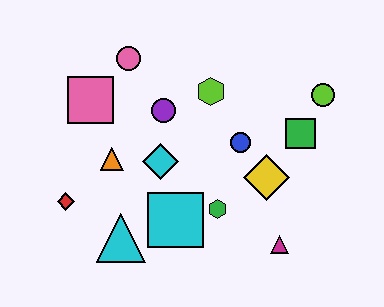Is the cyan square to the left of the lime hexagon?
Yes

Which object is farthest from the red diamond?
The lime circle is farthest from the red diamond.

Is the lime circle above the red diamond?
Yes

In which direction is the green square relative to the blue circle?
The green square is to the right of the blue circle.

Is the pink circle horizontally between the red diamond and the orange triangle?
No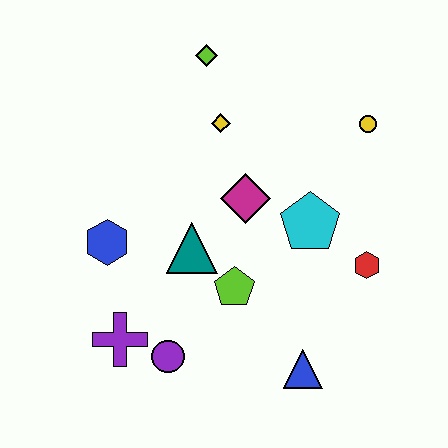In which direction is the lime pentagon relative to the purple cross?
The lime pentagon is to the right of the purple cross.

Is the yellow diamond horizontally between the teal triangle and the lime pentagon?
Yes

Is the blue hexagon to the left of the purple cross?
Yes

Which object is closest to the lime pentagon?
The teal triangle is closest to the lime pentagon.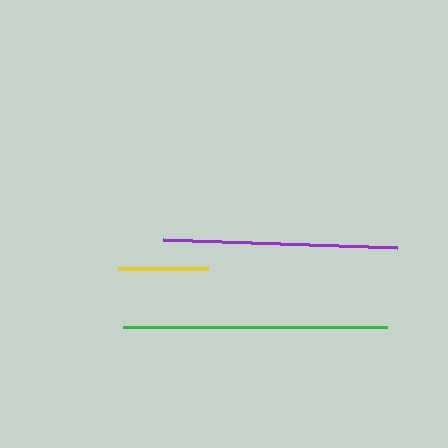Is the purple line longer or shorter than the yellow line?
The purple line is longer than the yellow line.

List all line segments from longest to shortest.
From longest to shortest: green, purple, yellow.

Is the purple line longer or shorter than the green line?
The green line is longer than the purple line.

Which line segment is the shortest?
The yellow line is the shortest at approximately 90 pixels.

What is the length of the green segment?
The green segment is approximately 264 pixels long.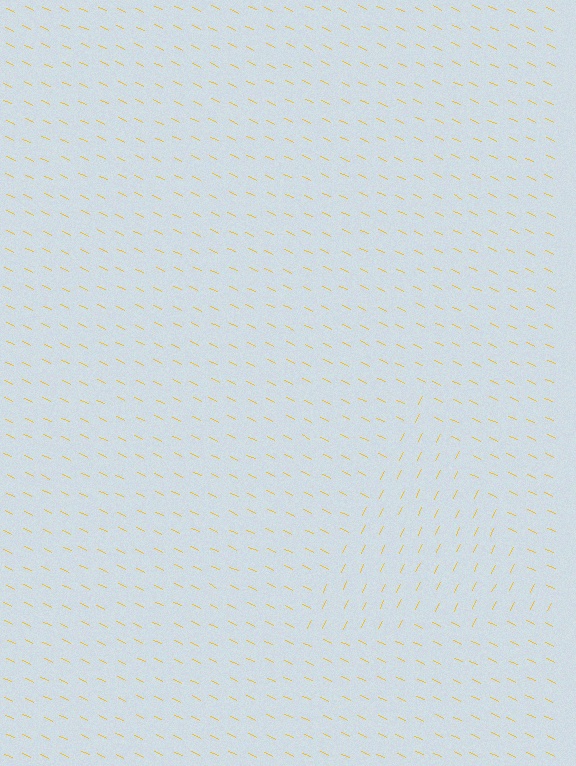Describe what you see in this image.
The image is filled with small yellow line segments. A triangle region in the image has lines oriented differently from the surrounding lines, creating a visible texture boundary.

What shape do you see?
I see a triangle.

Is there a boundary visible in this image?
Yes, there is a texture boundary formed by a change in line orientation.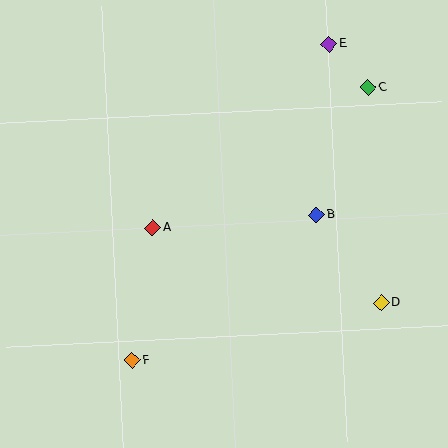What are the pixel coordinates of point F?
Point F is at (132, 360).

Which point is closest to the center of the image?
Point A at (153, 228) is closest to the center.